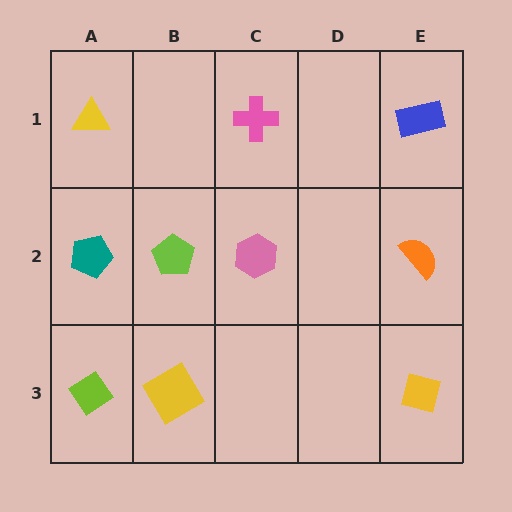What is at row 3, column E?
A yellow square.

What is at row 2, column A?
A teal pentagon.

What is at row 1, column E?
A blue rectangle.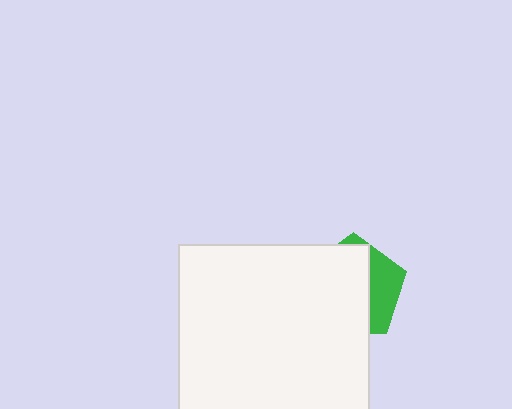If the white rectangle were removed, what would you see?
You would see the complete green pentagon.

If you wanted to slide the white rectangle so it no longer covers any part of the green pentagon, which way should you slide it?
Slide it left — that is the most direct way to separate the two shapes.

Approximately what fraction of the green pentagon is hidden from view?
Roughly 68% of the green pentagon is hidden behind the white rectangle.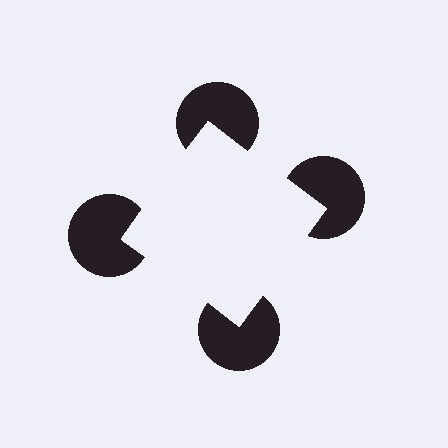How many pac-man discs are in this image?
There are 4 — one at each vertex of the illusory square.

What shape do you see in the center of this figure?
An illusory square — its edges are inferred from the aligned wedge cuts in the pac-man discs, not physically drawn.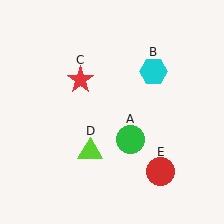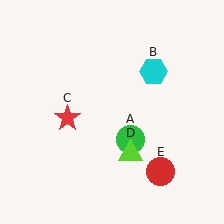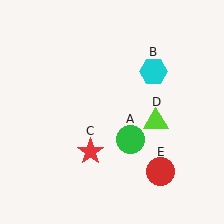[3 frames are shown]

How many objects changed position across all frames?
2 objects changed position: red star (object C), lime triangle (object D).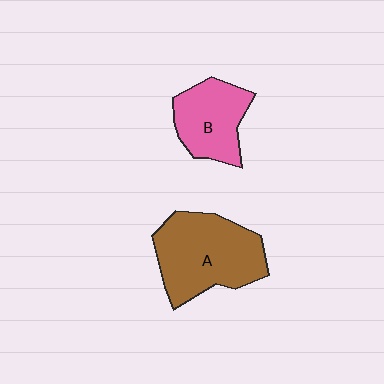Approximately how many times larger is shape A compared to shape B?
Approximately 1.5 times.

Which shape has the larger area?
Shape A (brown).